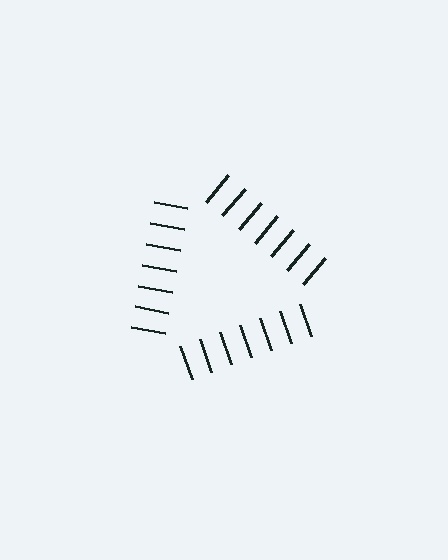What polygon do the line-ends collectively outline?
An illusory triangle — the line segments terminate on its edges but no continuous stroke is drawn.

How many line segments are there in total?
21 — 7 along each of the 3 edges.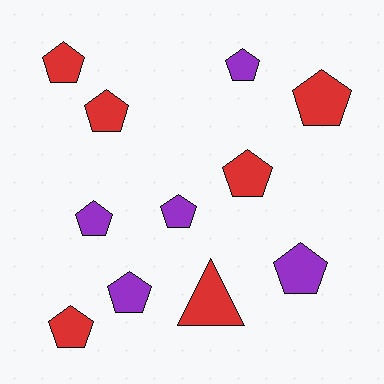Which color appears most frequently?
Red, with 6 objects.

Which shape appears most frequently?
Pentagon, with 10 objects.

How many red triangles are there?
There is 1 red triangle.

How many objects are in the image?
There are 11 objects.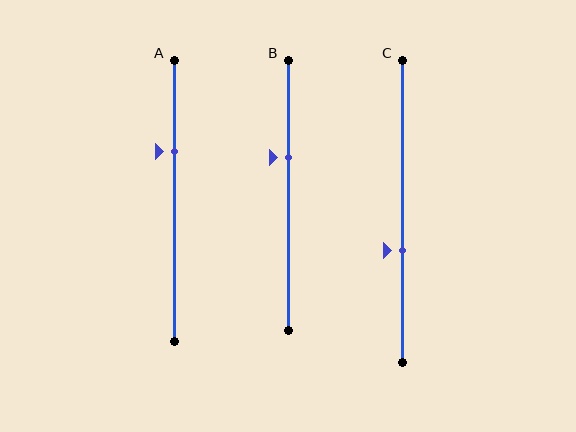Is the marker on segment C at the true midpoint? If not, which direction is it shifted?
No, the marker on segment C is shifted downward by about 13% of the segment length.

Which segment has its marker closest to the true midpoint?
Segment C has its marker closest to the true midpoint.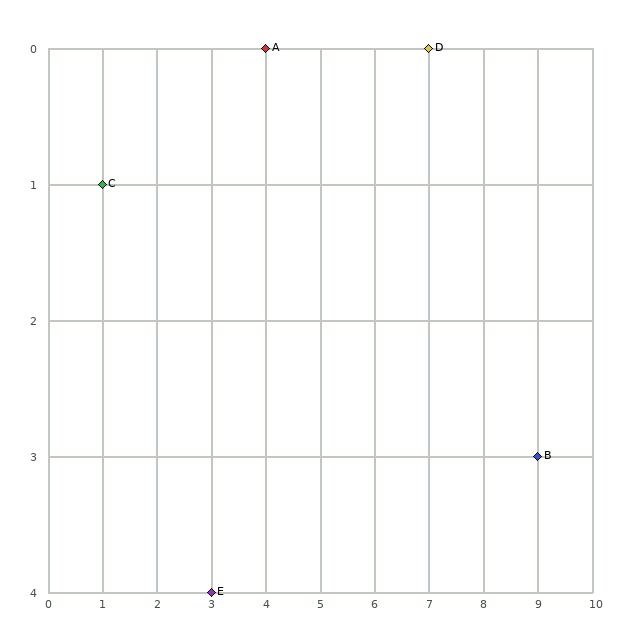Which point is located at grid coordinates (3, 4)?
Point E is at (3, 4).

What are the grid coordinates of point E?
Point E is at grid coordinates (3, 4).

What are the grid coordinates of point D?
Point D is at grid coordinates (7, 0).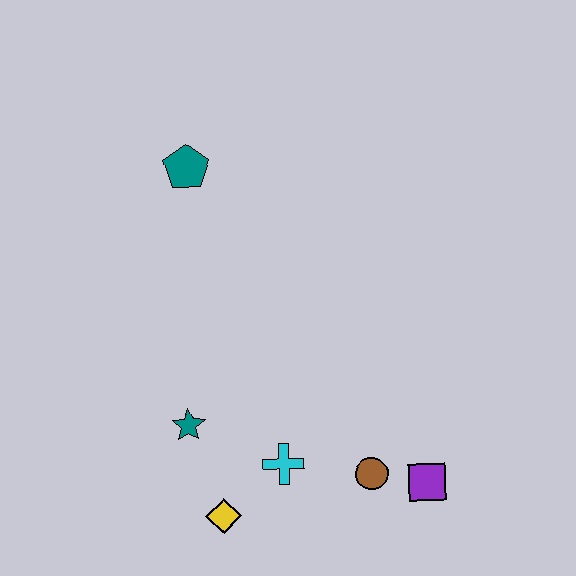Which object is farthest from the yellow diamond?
The teal pentagon is farthest from the yellow diamond.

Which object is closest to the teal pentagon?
The teal star is closest to the teal pentagon.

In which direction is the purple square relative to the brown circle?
The purple square is to the right of the brown circle.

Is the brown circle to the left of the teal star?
No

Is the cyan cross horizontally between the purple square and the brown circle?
No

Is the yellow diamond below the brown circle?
Yes